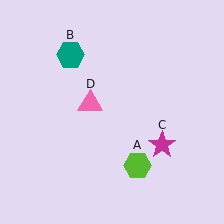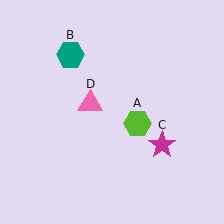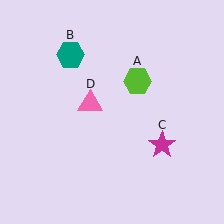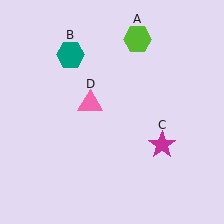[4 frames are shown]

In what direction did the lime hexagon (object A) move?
The lime hexagon (object A) moved up.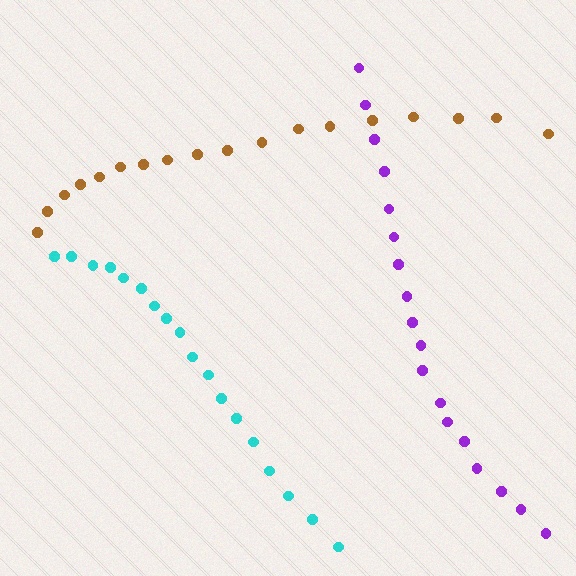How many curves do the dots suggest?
There are 3 distinct paths.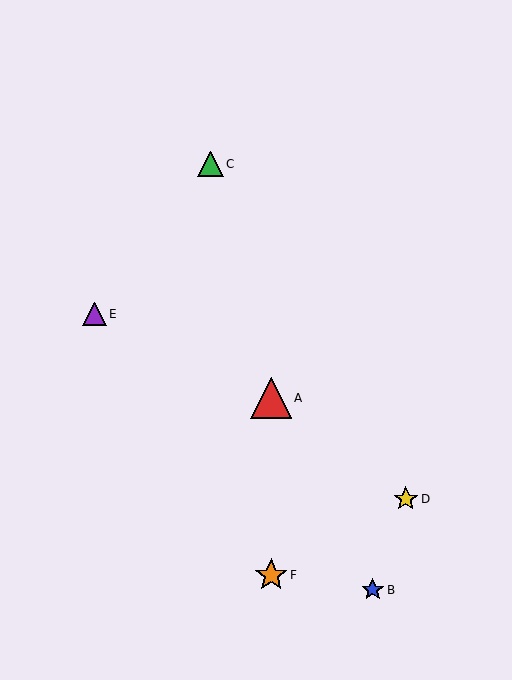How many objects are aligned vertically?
2 objects (A, F) are aligned vertically.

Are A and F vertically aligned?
Yes, both are at x≈271.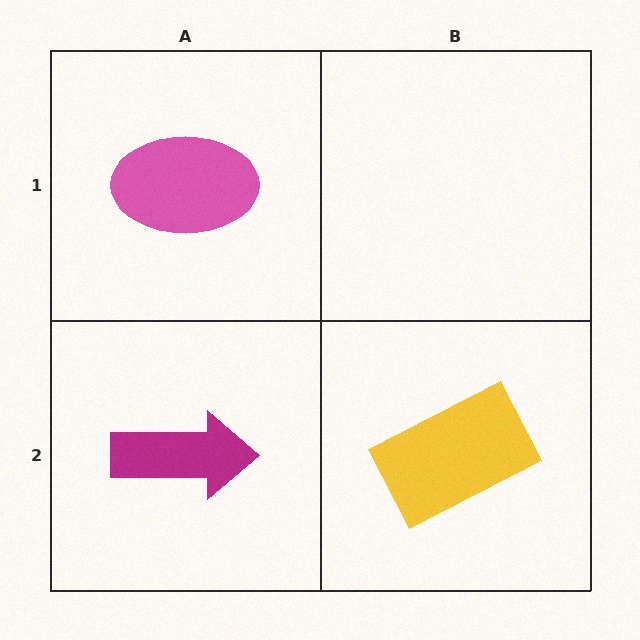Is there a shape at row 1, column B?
No, that cell is empty.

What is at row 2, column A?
A magenta arrow.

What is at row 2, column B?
A yellow rectangle.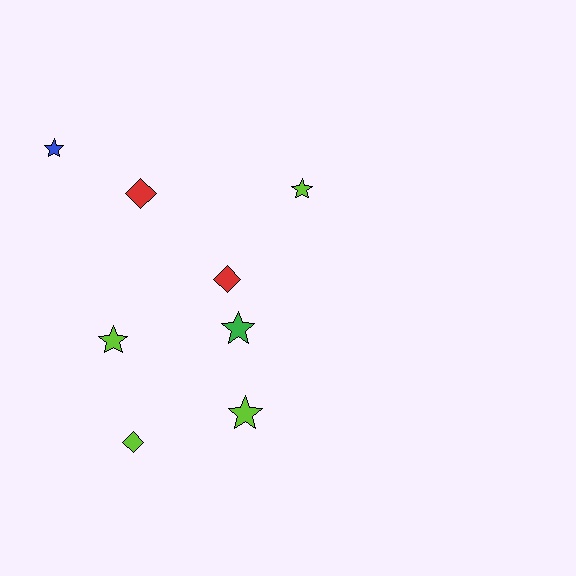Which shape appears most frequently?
Star, with 5 objects.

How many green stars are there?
There is 1 green star.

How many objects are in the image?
There are 8 objects.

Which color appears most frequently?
Lime, with 4 objects.